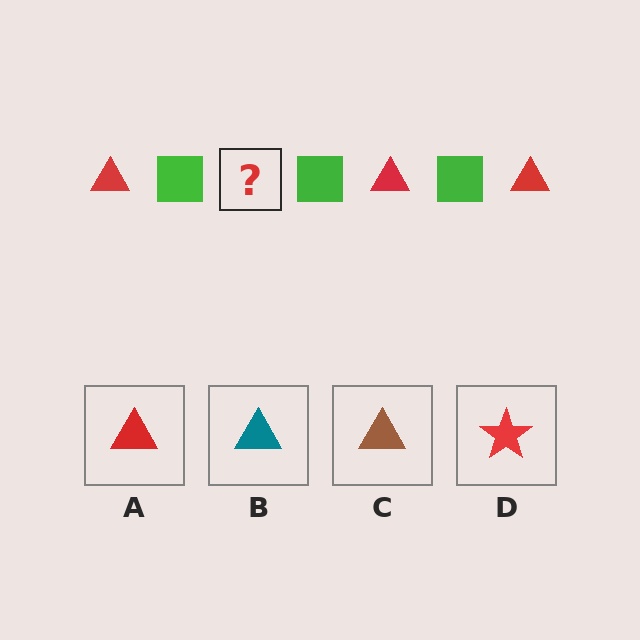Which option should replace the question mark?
Option A.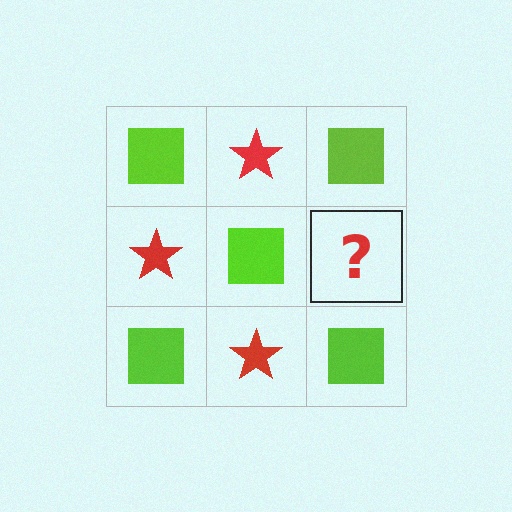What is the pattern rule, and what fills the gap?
The rule is that it alternates lime square and red star in a checkerboard pattern. The gap should be filled with a red star.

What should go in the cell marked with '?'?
The missing cell should contain a red star.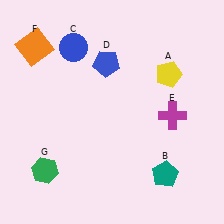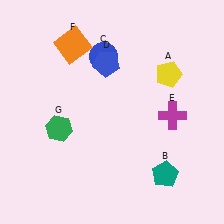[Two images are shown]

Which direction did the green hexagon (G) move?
The green hexagon (G) moved up.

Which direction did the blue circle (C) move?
The blue circle (C) moved right.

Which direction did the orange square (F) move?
The orange square (F) moved right.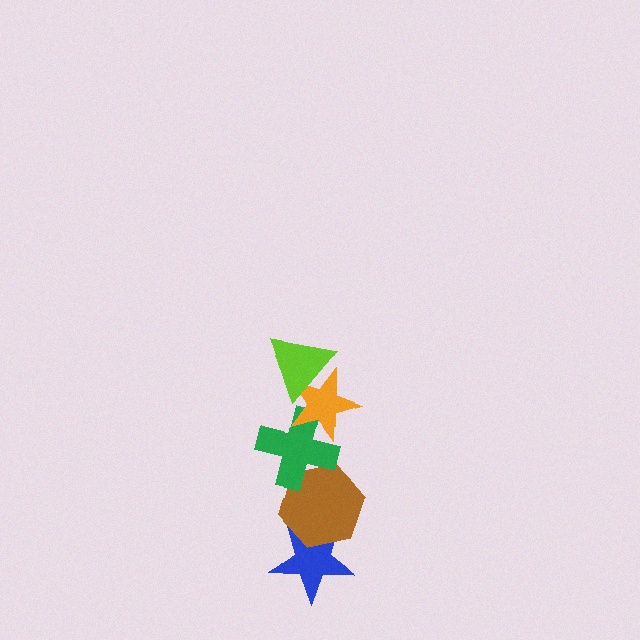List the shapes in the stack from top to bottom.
From top to bottom: the lime triangle, the orange star, the green cross, the brown hexagon, the blue star.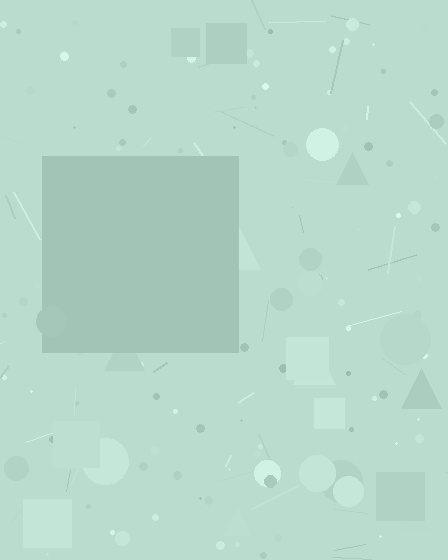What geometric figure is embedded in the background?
A square is embedded in the background.